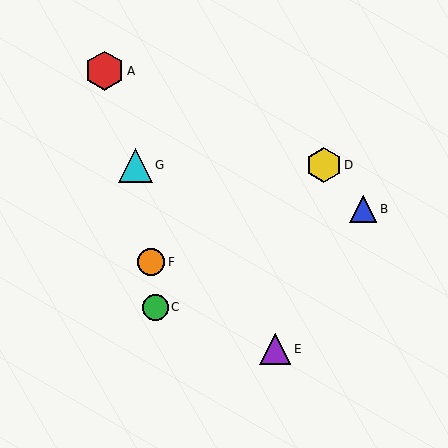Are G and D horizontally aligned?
Yes, both are at y≈165.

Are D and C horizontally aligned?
No, D is at y≈165 and C is at y≈307.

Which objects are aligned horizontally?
Objects D, G are aligned horizontally.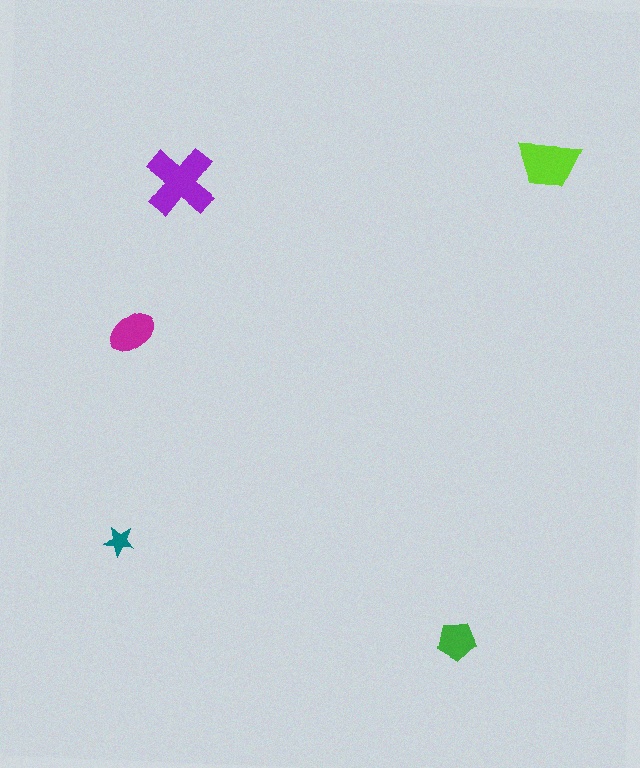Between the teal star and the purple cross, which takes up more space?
The purple cross.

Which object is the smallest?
The teal star.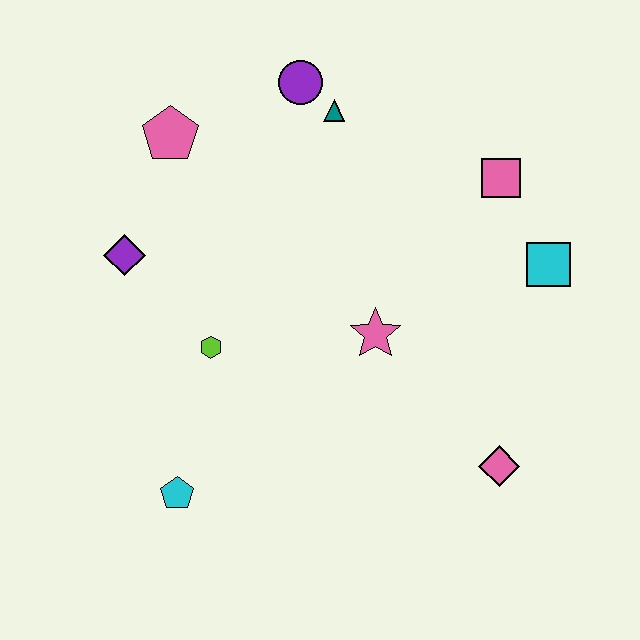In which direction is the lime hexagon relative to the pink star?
The lime hexagon is to the left of the pink star.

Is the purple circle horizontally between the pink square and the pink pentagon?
Yes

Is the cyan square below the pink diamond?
No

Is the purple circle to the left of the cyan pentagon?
No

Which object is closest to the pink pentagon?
The purple diamond is closest to the pink pentagon.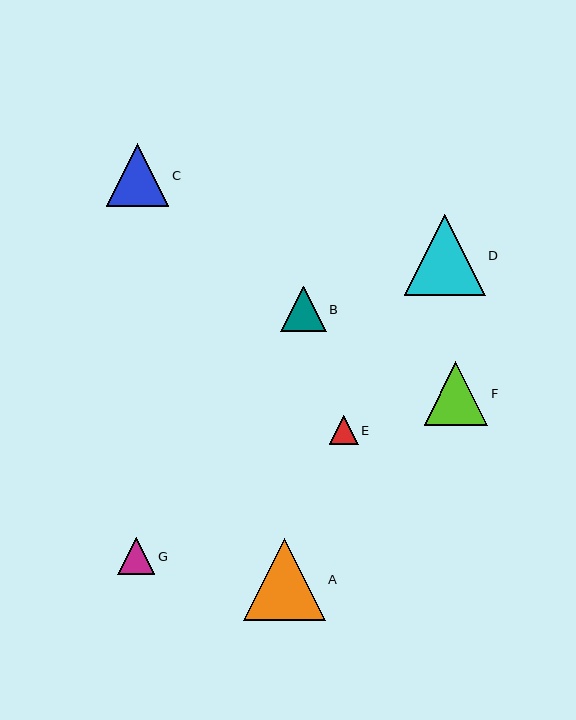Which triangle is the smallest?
Triangle E is the smallest with a size of approximately 29 pixels.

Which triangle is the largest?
Triangle A is the largest with a size of approximately 82 pixels.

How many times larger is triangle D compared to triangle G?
Triangle D is approximately 2.2 times the size of triangle G.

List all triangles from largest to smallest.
From largest to smallest: A, D, F, C, B, G, E.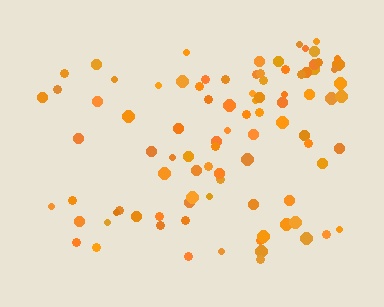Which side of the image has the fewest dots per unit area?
The left.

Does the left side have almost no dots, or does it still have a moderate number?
Still a moderate number, just noticeably fewer than the right.